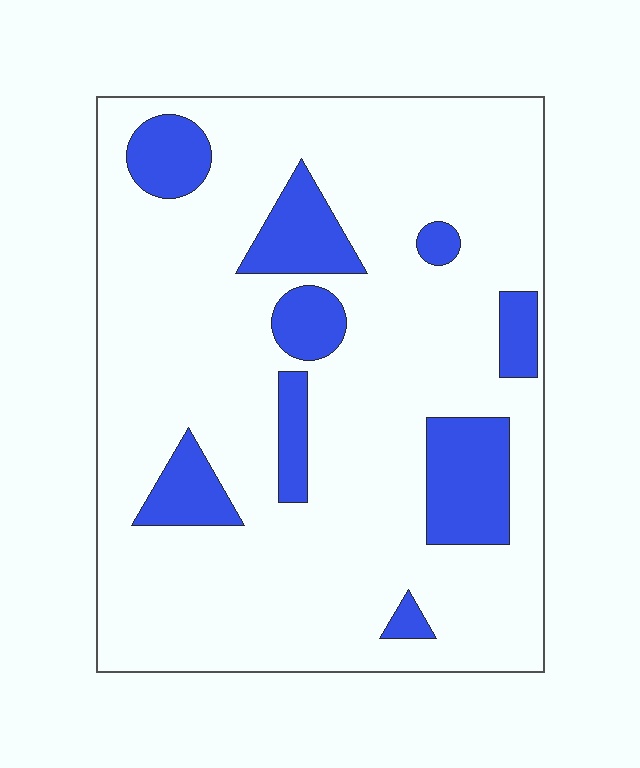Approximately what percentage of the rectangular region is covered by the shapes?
Approximately 15%.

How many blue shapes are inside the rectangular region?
9.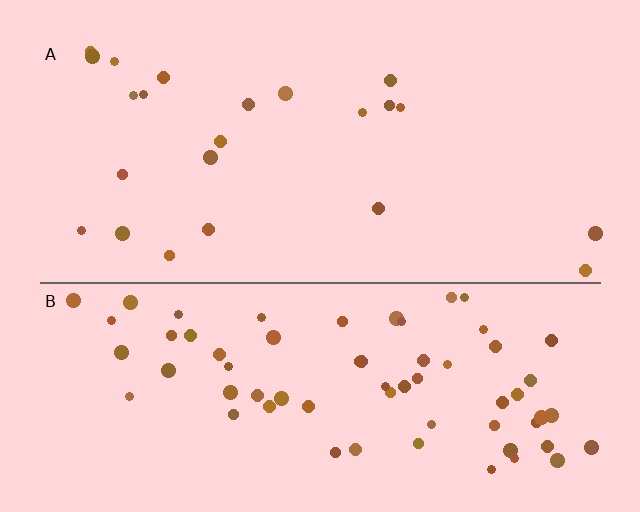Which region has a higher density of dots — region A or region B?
B (the bottom).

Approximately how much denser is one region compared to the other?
Approximately 3.1× — region B over region A.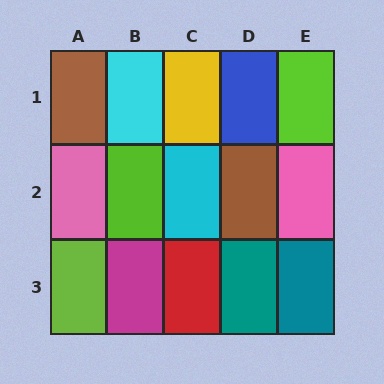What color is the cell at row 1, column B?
Cyan.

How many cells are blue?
1 cell is blue.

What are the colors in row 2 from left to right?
Pink, lime, cyan, brown, pink.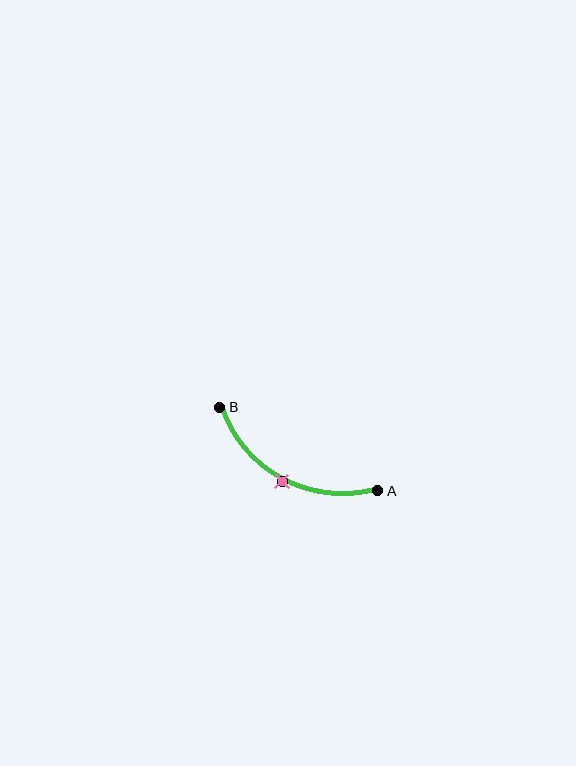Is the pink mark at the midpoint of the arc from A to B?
Yes. The pink mark lies on the arc at equal arc-length from both A and B — it is the arc midpoint.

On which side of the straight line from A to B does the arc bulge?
The arc bulges below the straight line connecting A and B.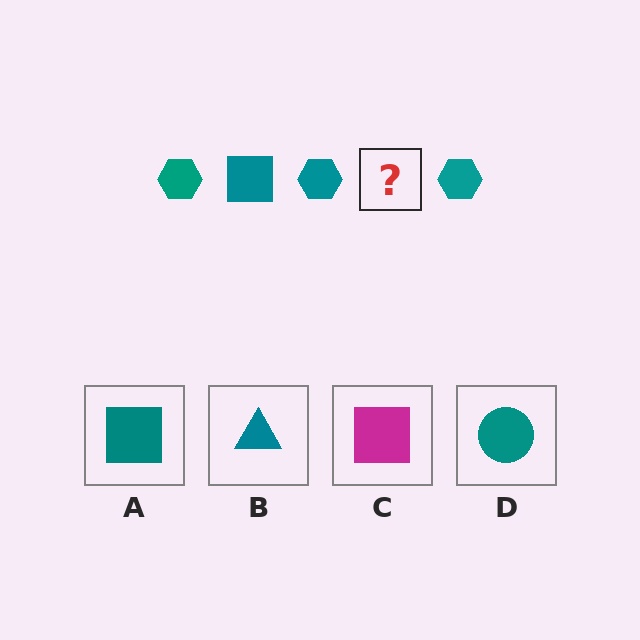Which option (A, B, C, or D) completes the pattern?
A.